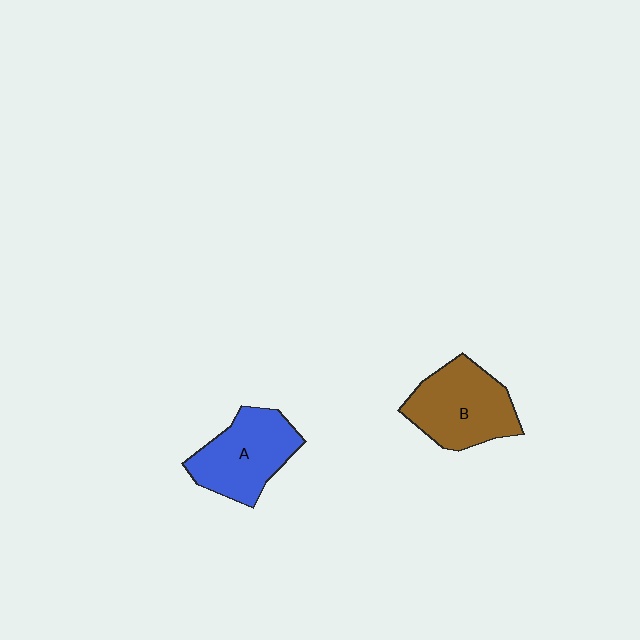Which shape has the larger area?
Shape B (brown).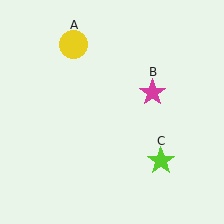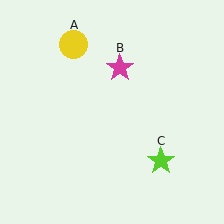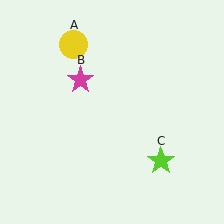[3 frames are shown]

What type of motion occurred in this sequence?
The magenta star (object B) rotated counterclockwise around the center of the scene.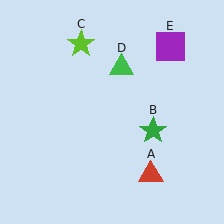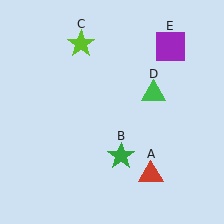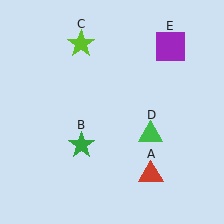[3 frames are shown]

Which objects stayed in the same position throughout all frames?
Red triangle (object A) and lime star (object C) and purple square (object E) remained stationary.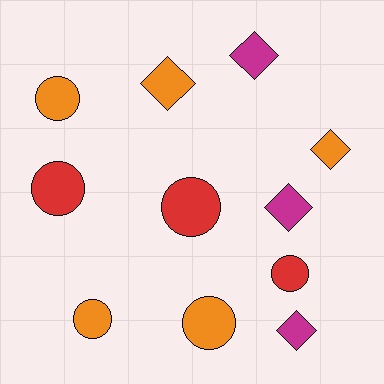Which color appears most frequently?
Orange, with 5 objects.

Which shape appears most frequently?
Circle, with 6 objects.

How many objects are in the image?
There are 11 objects.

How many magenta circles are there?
There are no magenta circles.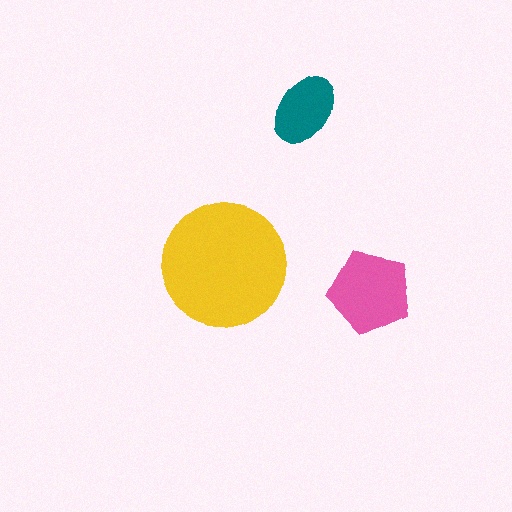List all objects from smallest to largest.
The teal ellipse, the pink pentagon, the yellow circle.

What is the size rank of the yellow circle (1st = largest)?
1st.